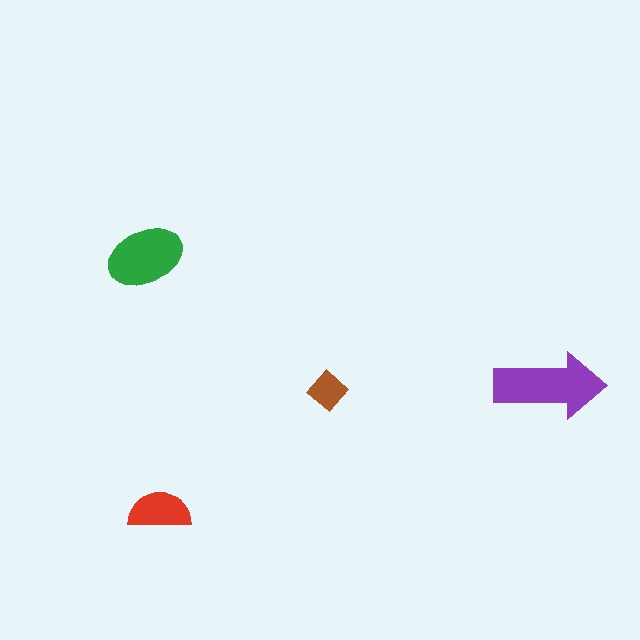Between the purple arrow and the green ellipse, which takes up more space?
The purple arrow.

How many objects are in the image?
There are 4 objects in the image.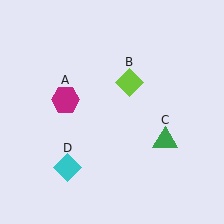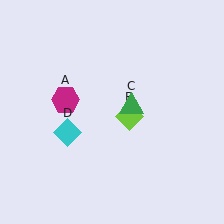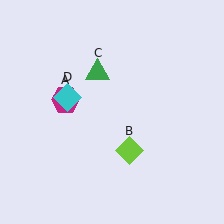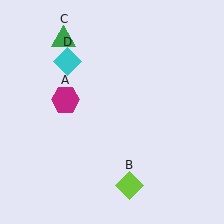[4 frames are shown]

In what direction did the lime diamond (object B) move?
The lime diamond (object B) moved down.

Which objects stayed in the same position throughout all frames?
Magenta hexagon (object A) remained stationary.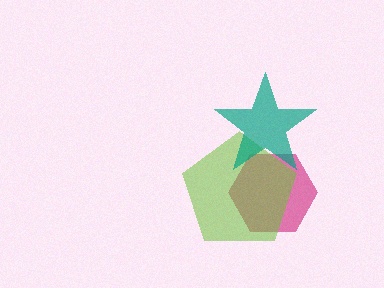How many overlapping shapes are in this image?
There are 3 overlapping shapes in the image.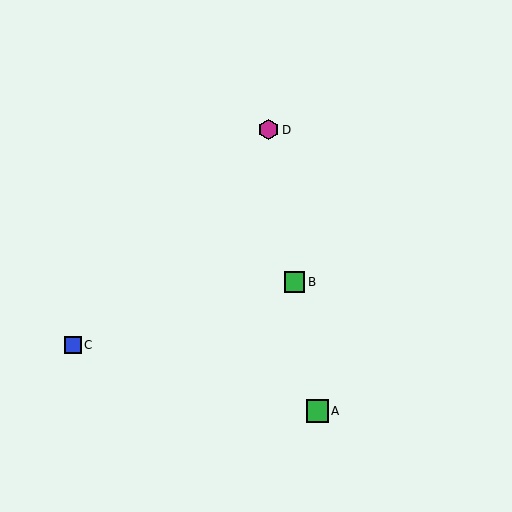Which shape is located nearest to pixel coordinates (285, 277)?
The green square (labeled B) at (295, 282) is nearest to that location.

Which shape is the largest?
The green square (labeled A) is the largest.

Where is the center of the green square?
The center of the green square is at (317, 411).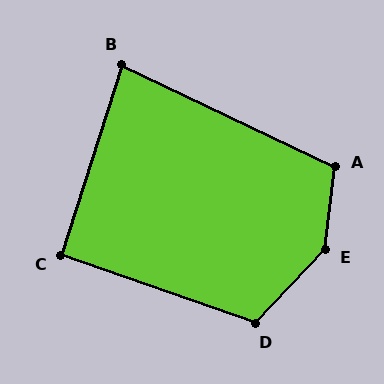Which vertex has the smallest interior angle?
B, at approximately 82 degrees.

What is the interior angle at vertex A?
Approximately 109 degrees (obtuse).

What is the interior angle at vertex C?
Approximately 92 degrees (approximately right).